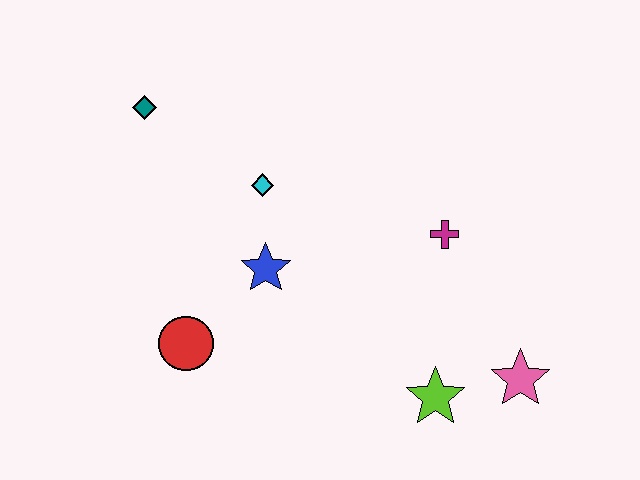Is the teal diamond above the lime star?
Yes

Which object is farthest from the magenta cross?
The teal diamond is farthest from the magenta cross.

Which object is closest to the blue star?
The cyan diamond is closest to the blue star.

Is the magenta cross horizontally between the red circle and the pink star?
Yes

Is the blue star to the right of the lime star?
No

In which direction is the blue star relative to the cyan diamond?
The blue star is below the cyan diamond.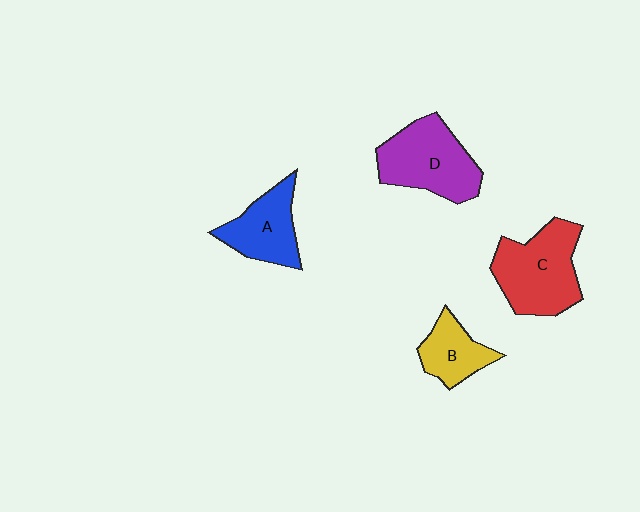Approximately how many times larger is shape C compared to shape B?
Approximately 1.9 times.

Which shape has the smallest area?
Shape B (yellow).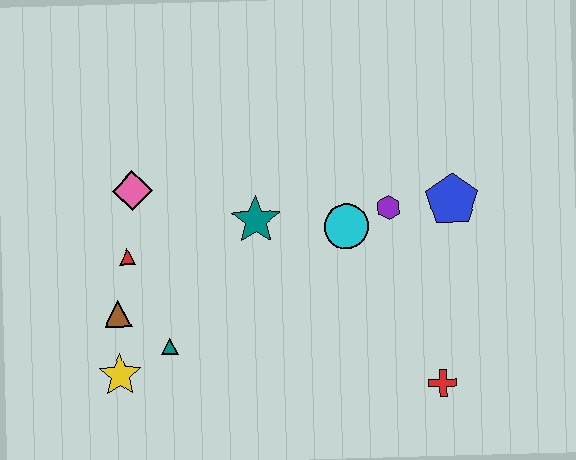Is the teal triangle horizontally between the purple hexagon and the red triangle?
Yes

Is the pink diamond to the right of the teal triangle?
No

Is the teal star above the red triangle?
Yes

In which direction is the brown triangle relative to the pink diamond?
The brown triangle is below the pink diamond.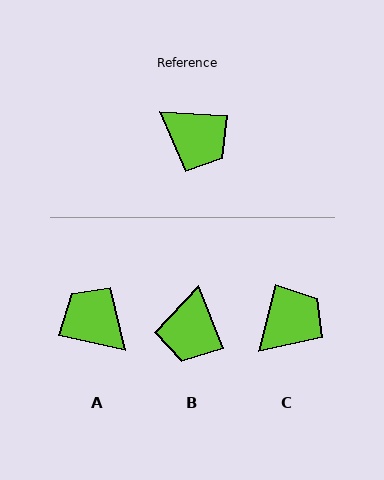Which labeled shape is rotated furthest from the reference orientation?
A, about 170 degrees away.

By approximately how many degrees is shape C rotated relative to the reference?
Approximately 78 degrees counter-clockwise.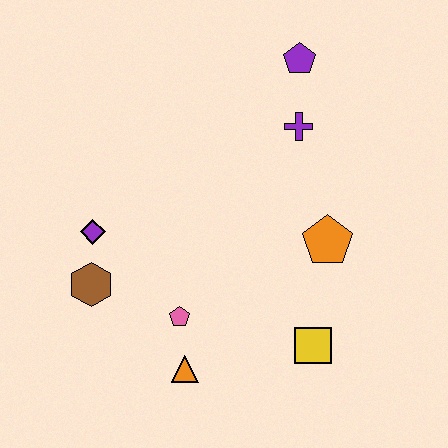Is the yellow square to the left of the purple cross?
No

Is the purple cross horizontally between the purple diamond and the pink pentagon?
No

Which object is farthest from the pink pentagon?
The purple pentagon is farthest from the pink pentagon.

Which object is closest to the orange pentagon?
The yellow square is closest to the orange pentagon.